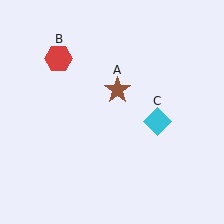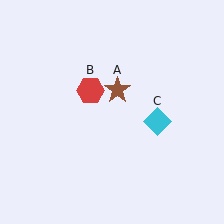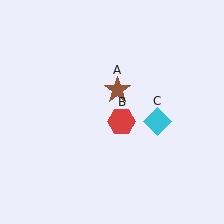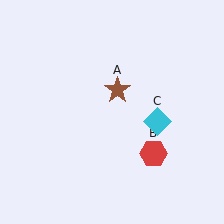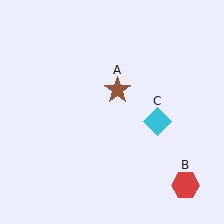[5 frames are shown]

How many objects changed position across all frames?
1 object changed position: red hexagon (object B).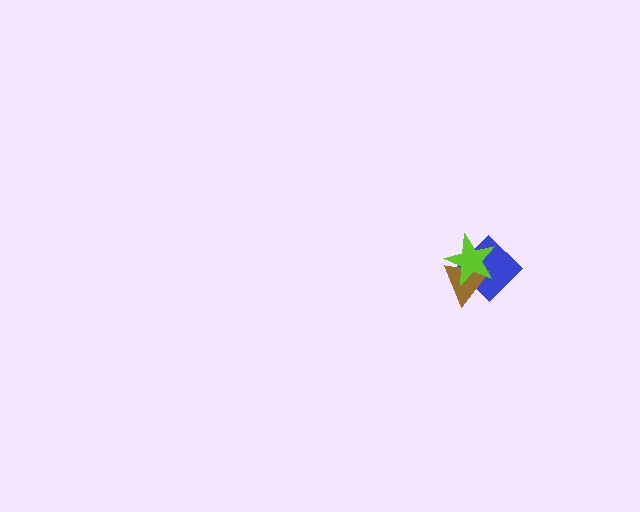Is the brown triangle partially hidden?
Yes, it is partially covered by another shape.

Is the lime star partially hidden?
No, no other shape covers it.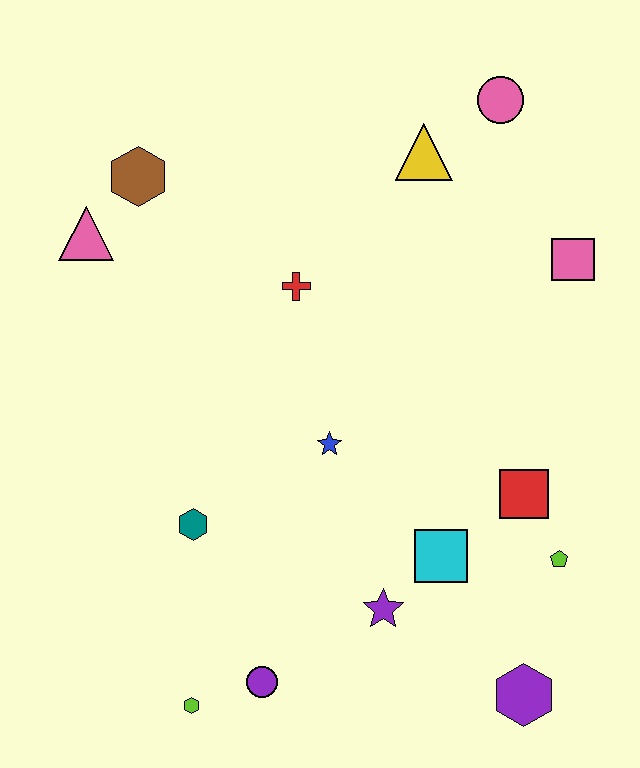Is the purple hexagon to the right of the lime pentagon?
No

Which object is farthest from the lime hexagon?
The pink circle is farthest from the lime hexagon.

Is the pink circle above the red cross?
Yes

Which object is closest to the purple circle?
The lime hexagon is closest to the purple circle.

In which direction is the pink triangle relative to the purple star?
The pink triangle is above the purple star.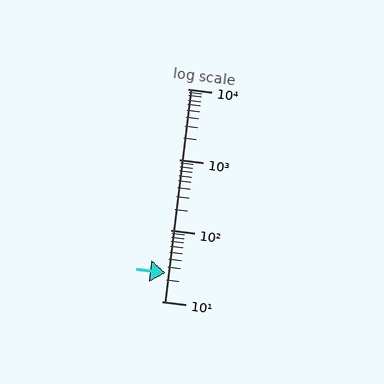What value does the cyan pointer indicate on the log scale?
The pointer indicates approximately 25.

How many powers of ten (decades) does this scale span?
The scale spans 3 decades, from 10 to 10000.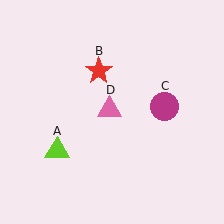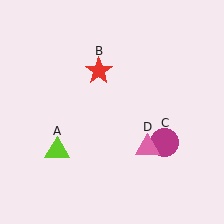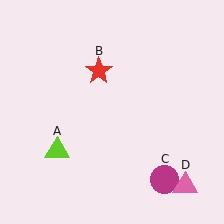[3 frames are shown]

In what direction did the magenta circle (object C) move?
The magenta circle (object C) moved down.